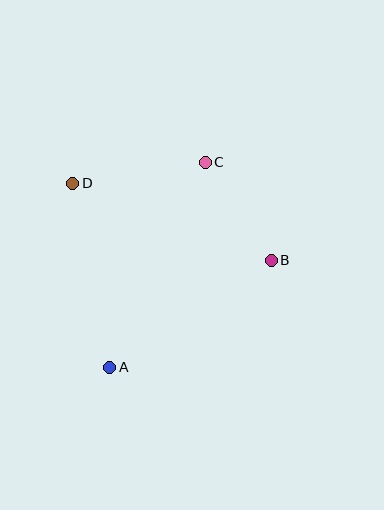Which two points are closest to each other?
Points B and C are closest to each other.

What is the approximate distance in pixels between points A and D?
The distance between A and D is approximately 188 pixels.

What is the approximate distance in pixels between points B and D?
The distance between B and D is approximately 213 pixels.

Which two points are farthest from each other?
Points A and C are farthest from each other.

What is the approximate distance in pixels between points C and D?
The distance between C and D is approximately 134 pixels.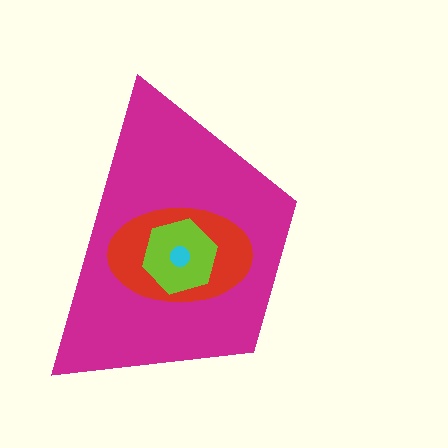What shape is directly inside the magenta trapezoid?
The red ellipse.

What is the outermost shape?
The magenta trapezoid.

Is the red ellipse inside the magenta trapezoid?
Yes.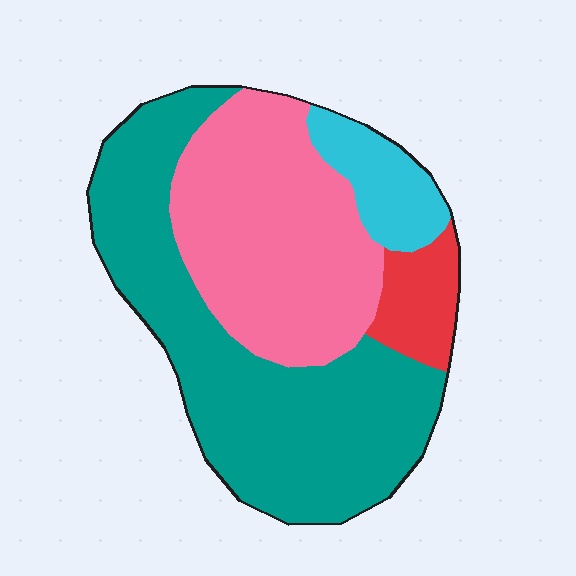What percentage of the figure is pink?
Pink takes up between a quarter and a half of the figure.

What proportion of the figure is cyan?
Cyan takes up about one tenth (1/10) of the figure.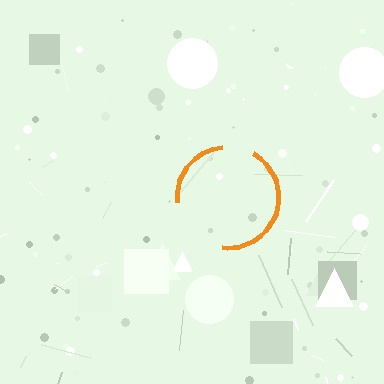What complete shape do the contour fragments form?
The contour fragments form a circle.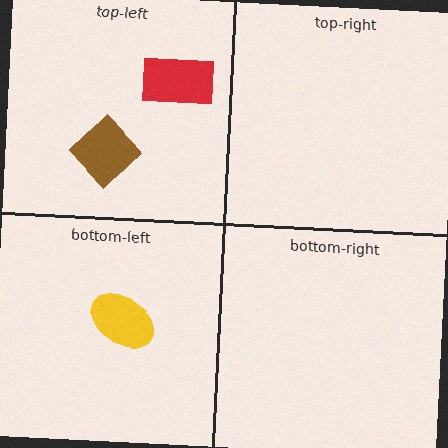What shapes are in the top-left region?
The brown diamond, the red rectangle.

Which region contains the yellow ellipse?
The bottom-left region.